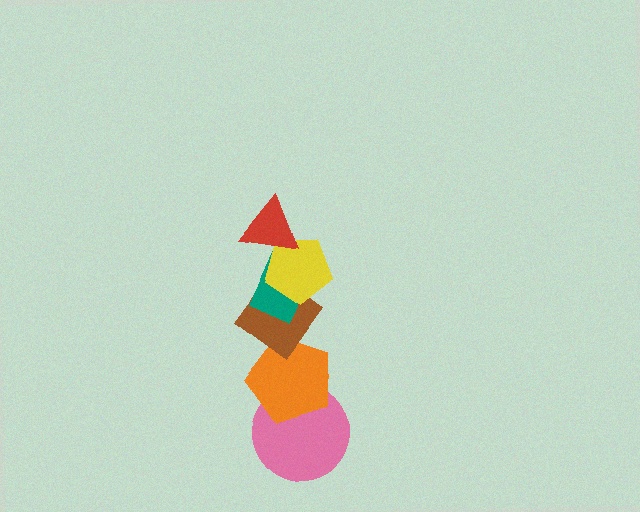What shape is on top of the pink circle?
The orange pentagon is on top of the pink circle.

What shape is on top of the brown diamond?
The teal rectangle is on top of the brown diamond.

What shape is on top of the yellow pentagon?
The red triangle is on top of the yellow pentagon.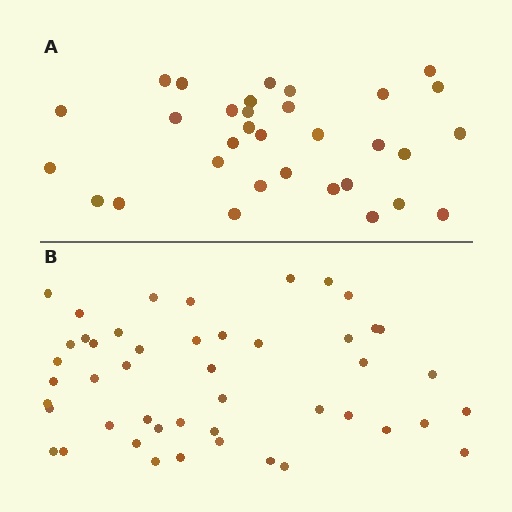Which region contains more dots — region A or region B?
Region B (the bottom region) has more dots.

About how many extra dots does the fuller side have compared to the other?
Region B has approximately 15 more dots than region A.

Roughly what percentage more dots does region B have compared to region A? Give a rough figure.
About 45% more.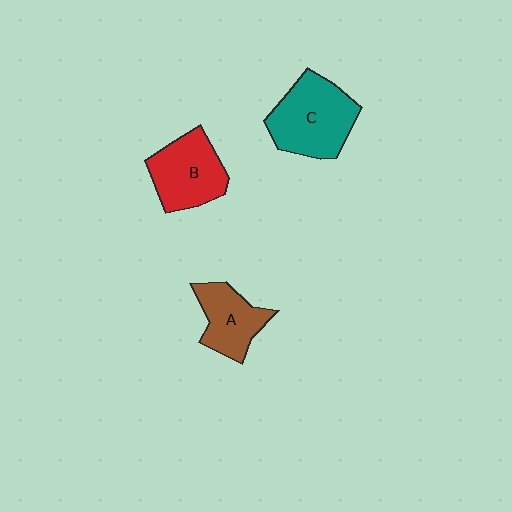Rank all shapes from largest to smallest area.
From largest to smallest: C (teal), B (red), A (brown).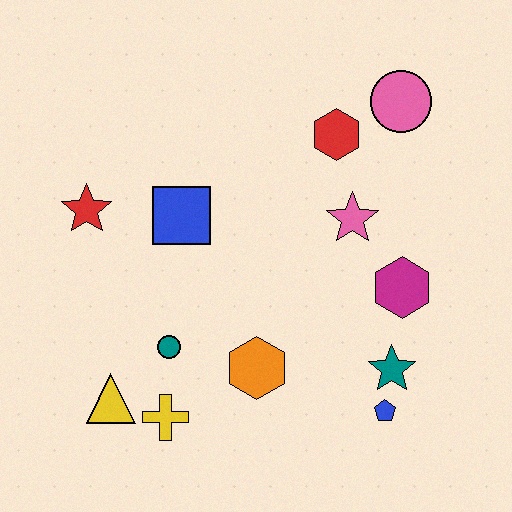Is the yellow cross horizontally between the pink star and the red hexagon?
No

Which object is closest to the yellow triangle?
The yellow cross is closest to the yellow triangle.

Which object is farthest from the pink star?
The yellow triangle is farthest from the pink star.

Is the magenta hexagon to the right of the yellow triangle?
Yes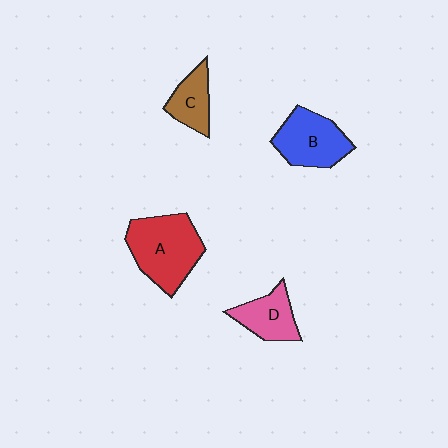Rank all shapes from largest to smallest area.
From largest to smallest: A (red), B (blue), D (pink), C (brown).